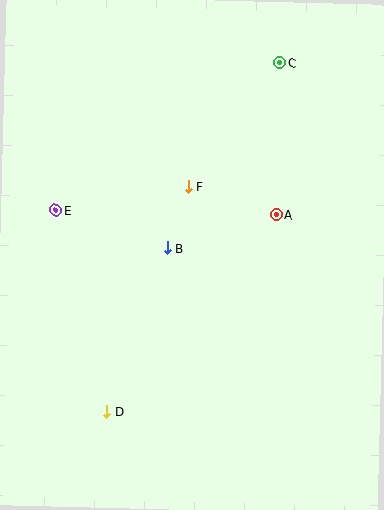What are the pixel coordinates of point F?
Point F is at (188, 187).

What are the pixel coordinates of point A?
Point A is at (276, 215).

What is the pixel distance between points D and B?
The distance between D and B is 174 pixels.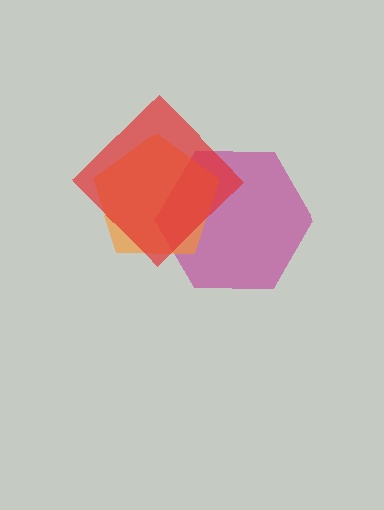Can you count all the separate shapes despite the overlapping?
Yes, there are 3 separate shapes.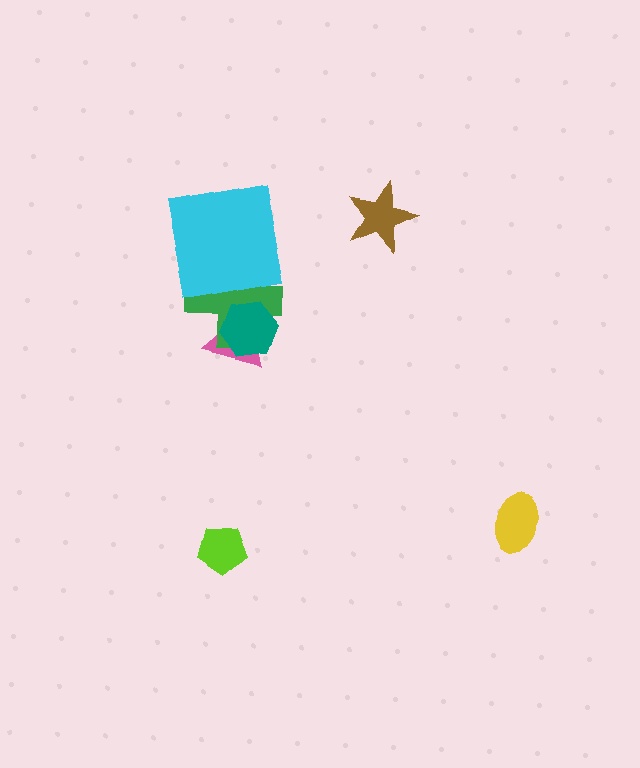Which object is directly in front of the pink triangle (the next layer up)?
The green cross is directly in front of the pink triangle.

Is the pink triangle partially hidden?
Yes, it is partially covered by another shape.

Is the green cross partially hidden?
Yes, it is partially covered by another shape.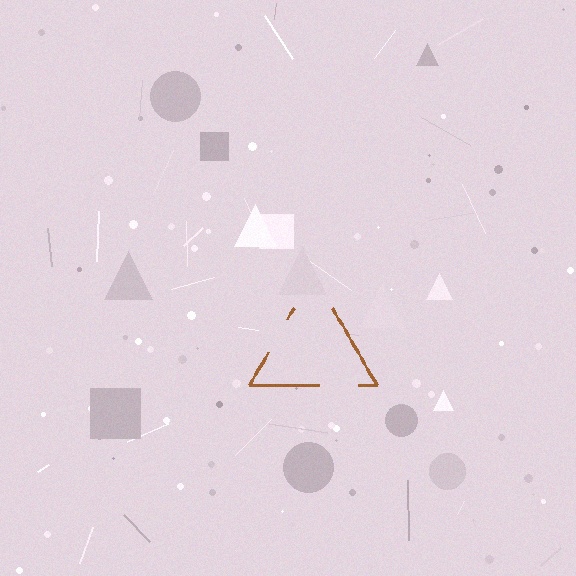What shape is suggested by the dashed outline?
The dashed outline suggests a triangle.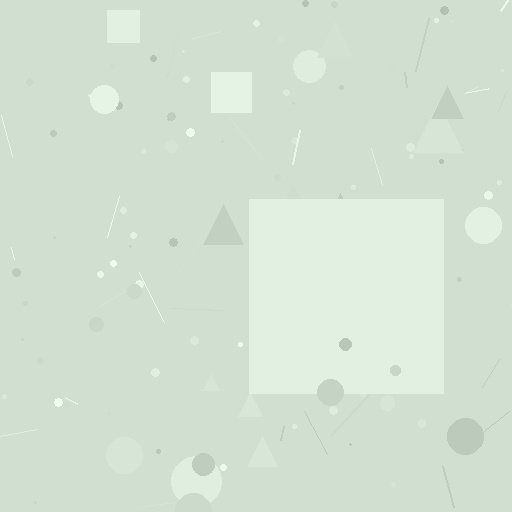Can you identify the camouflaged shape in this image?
The camouflaged shape is a square.